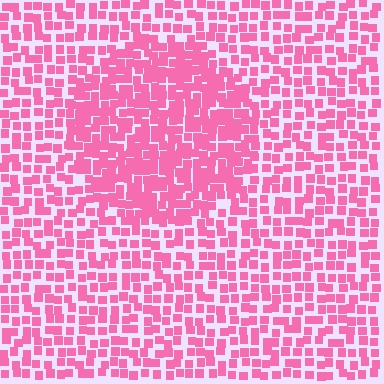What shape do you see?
I see a circle.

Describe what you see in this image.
The image contains small pink elements arranged at two different densities. A circle-shaped region is visible where the elements are more densely packed than the surrounding area.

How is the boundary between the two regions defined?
The boundary is defined by a change in element density (approximately 1.7x ratio). All elements are the same color, size, and shape.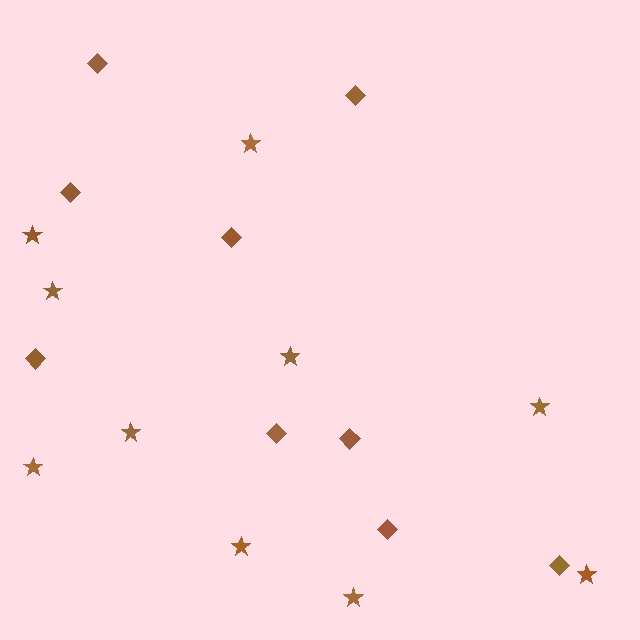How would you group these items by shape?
There are 2 groups: one group of stars (10) and one group of diamonds (9).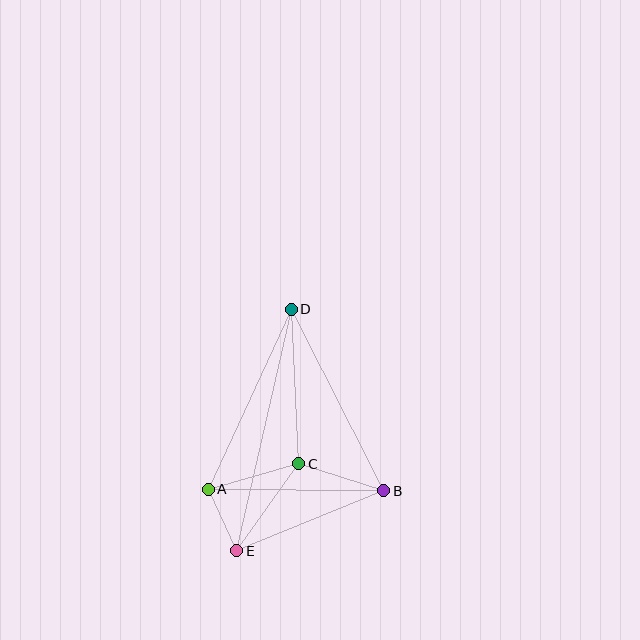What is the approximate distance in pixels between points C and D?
The distance between C and D is approximately 155 pixels.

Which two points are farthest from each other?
Points D and E are farthest from each other.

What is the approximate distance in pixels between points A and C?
The distance between A and C is approximately 94 pixels.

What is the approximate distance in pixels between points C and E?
The distance between C and E is approximately 107 pixels.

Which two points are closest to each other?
Points A and E are closest to each other.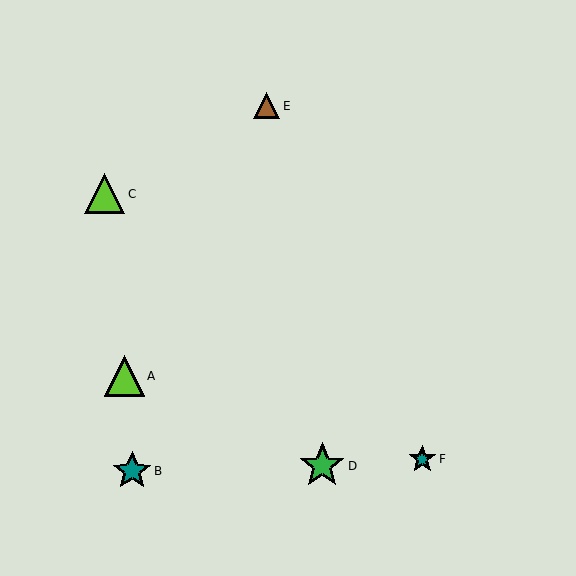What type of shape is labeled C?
Shape C is a lime triangle.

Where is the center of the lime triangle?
The center of the lime triangle is at (105, 194).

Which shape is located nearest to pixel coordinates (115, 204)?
The lime triangle (labeled C) at (105, 194) is nearest to that location.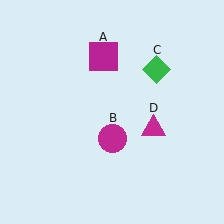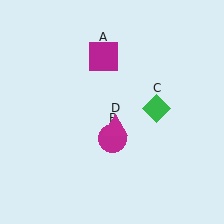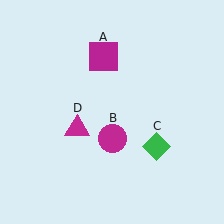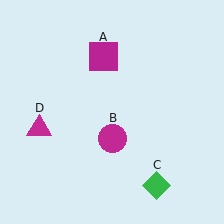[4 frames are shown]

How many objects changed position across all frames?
2 objects changed position: green diamond (object C), magenta triangle (object D).